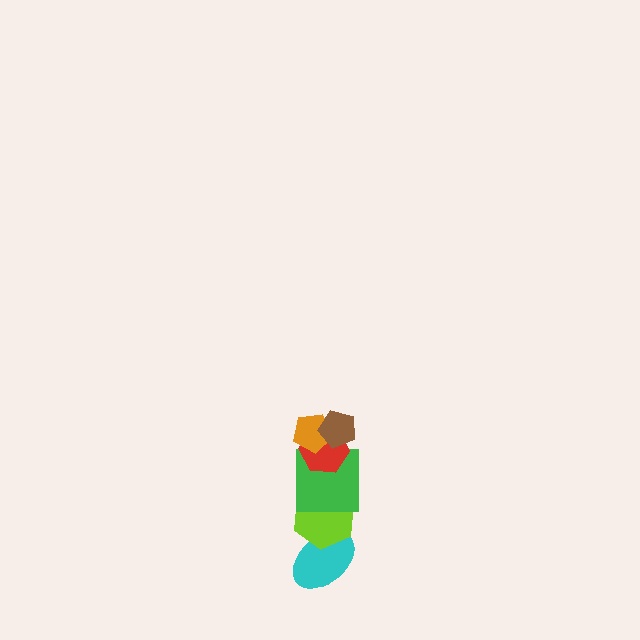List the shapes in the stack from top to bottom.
From top to bottom: the brown pentagon, the orange pentagon, the red hexagon, the green square, the lime hexagon, the cyan ellipse.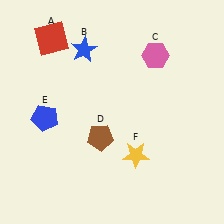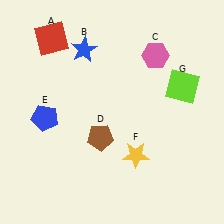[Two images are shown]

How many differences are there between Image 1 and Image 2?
There is 1 difference between the two images.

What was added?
A lime square (G) was added in Image 2.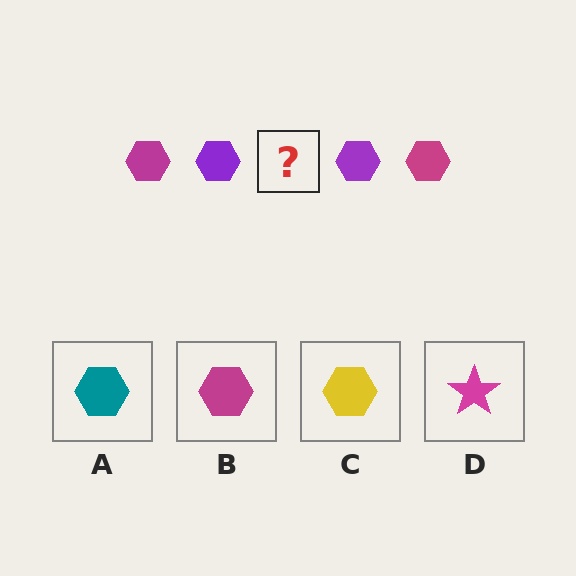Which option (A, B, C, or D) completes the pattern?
B.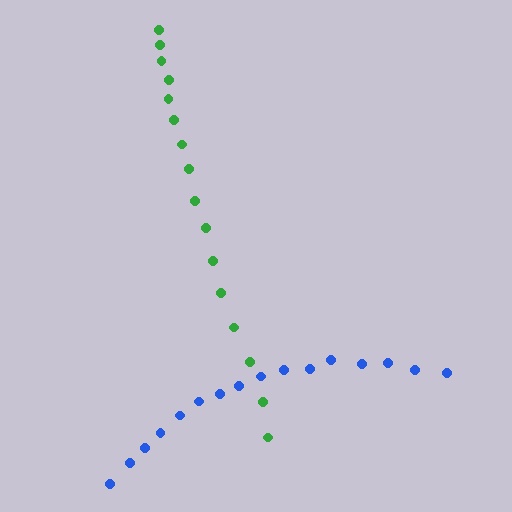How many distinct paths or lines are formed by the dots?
There are 2 distinct paths.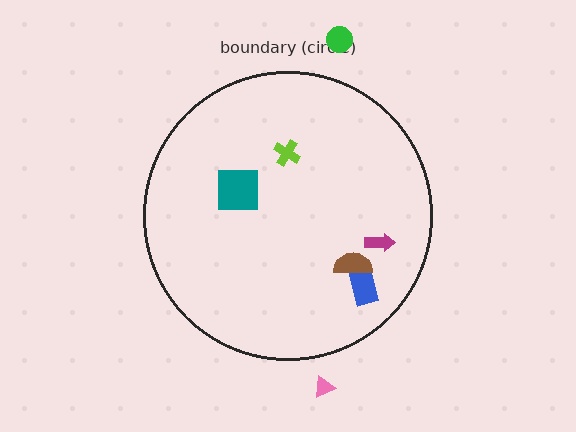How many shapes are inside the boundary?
5 inside, 2 outside.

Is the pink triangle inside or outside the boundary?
Outside.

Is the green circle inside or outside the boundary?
Outside.